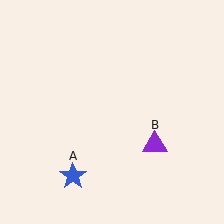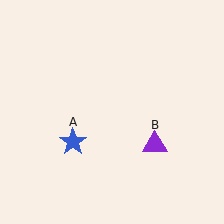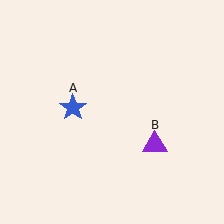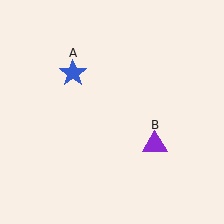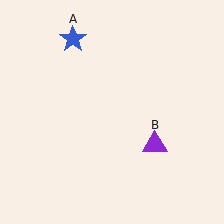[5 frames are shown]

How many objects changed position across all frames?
1 object changed position: blue star (object A).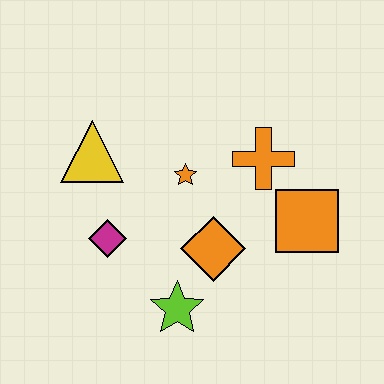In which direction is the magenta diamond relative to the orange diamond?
The magenta diamond is to the left of the orange diamond.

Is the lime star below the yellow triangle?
Yes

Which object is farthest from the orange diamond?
The yellow triangle is farthest from the orange diamond.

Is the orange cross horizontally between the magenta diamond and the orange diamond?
No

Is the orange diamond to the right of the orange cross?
No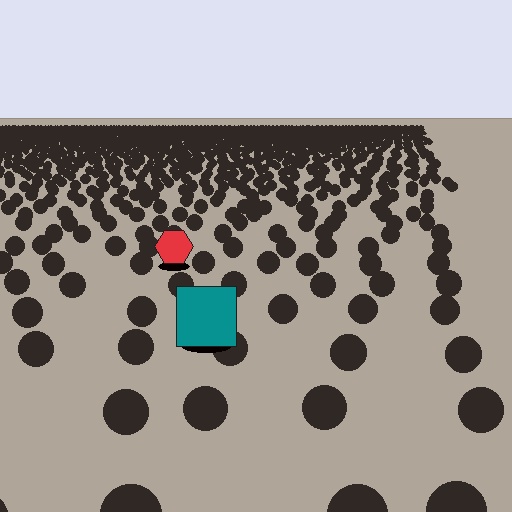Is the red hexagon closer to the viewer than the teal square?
No. The teal square is closer — you can tell from the texture gradient: the ground texture is coarser near it.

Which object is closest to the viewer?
The teal square is closest. The texture marks near it are larger and more spread out.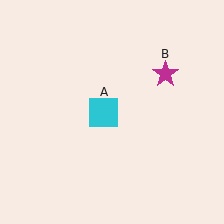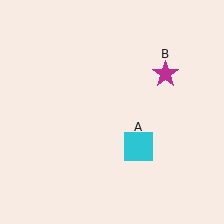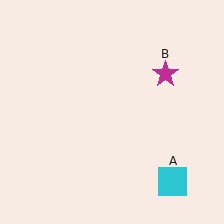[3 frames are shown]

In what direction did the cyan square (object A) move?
The cyan square (object A) moved down and to the right.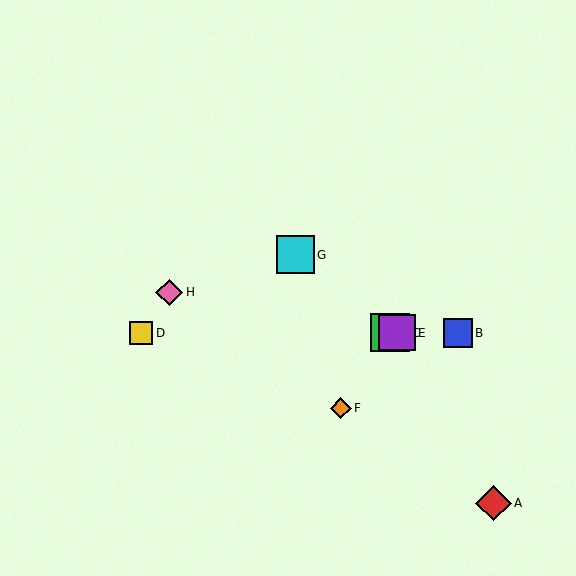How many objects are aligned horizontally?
4 objects (B, C, D, E) are aligned horizontally.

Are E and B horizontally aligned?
Yes, both are at y≈333.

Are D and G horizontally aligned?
No, D is at y≈333 and G is at y≈255.